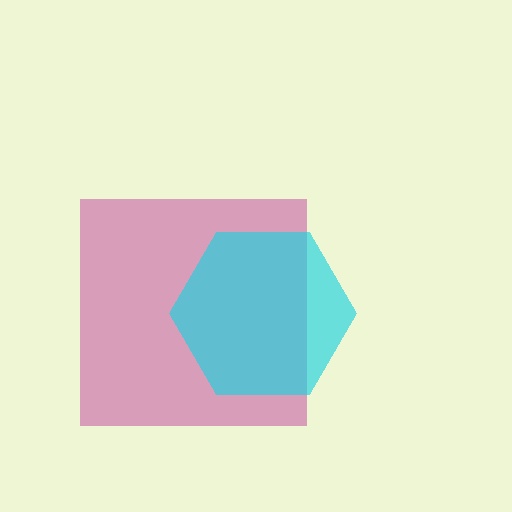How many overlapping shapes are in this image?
There are 2 overlapping shapes in the image.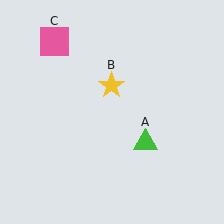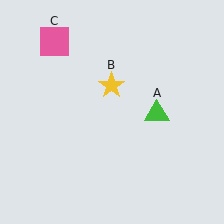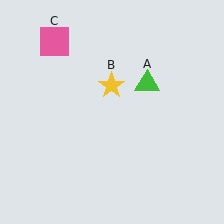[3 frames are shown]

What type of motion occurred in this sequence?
The green triangle (object A) rotated counterclockwise around the center of the scene.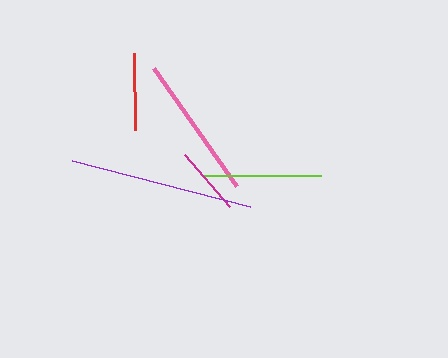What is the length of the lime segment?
The lime segment is approximately 118 pixels long.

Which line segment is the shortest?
The magenta line is the shortest at approximately 69 pixels.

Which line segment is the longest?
The purple line is the longest at approximately 183 pixels.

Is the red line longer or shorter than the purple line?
The purple line is longer than the red line.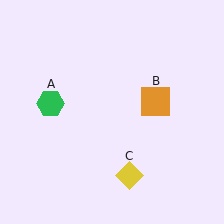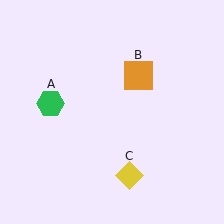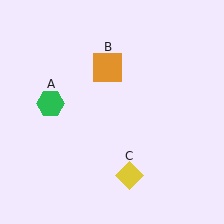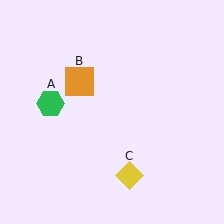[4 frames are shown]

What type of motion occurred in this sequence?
The orange square (object B) rotated counterclockwise around the center of the scene.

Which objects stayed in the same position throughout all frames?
Green hexagon (object A) and yellow diamond (object C) remained stationary.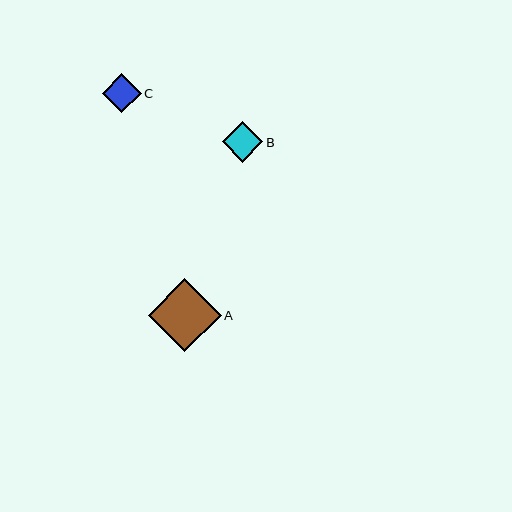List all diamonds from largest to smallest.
From largest to smallest: A, B, C.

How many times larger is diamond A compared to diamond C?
Diamond A is approximately 1.9 times the size of diamond C.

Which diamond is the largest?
Diamond A is the largest with a size of approximately 73 pixels.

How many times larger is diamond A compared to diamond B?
Diamond A is approximately 1.8 times the size of diamond B.